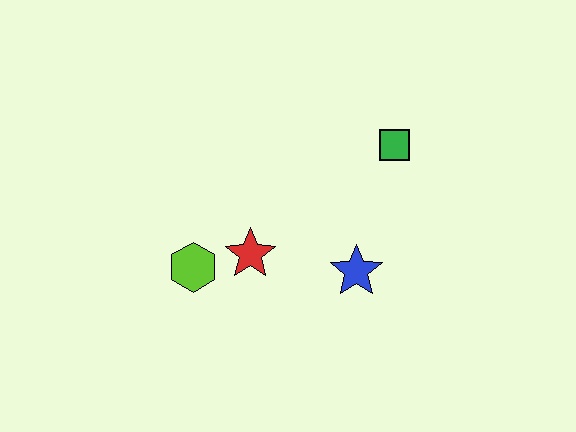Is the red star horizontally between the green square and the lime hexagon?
Yes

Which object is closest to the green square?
The blue star is closest to the green square.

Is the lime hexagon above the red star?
No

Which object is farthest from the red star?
The green square is farthest from the red star.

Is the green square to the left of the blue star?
No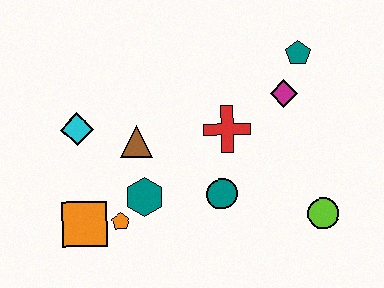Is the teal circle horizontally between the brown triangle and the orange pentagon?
No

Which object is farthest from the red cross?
The orange square is farthest from the red cross.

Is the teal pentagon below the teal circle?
No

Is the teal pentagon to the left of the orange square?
No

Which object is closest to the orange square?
The orange pentagon is closest to the orange square.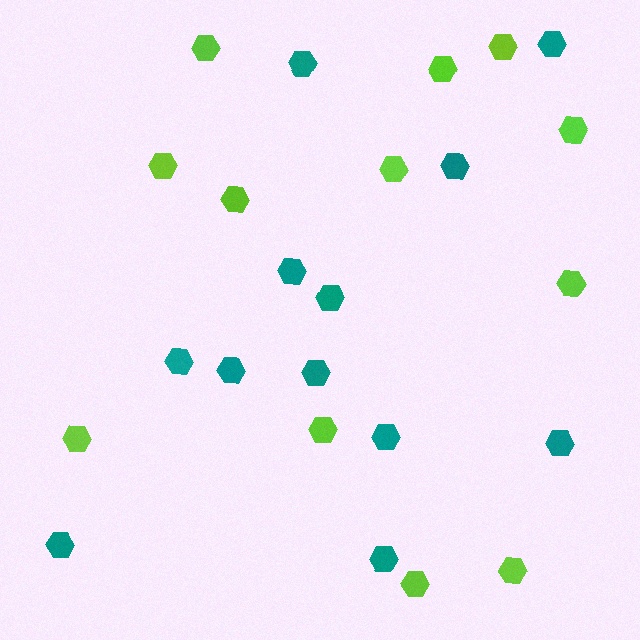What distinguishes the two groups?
There are 2 groups: one group of lime hexagons (12) and one group of teal hexagons (12).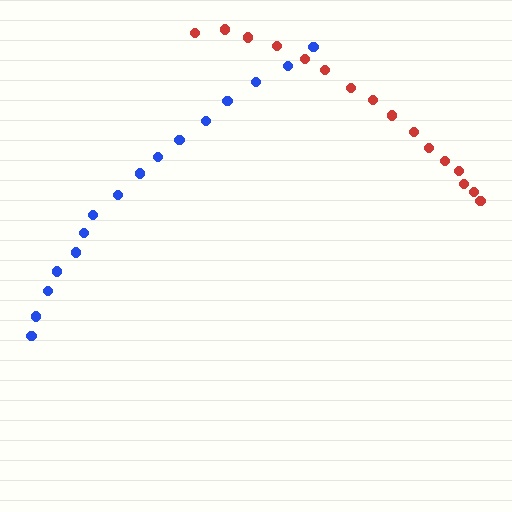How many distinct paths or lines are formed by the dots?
There are 2 distinct paths.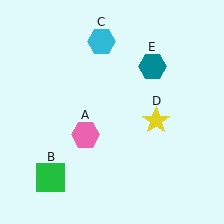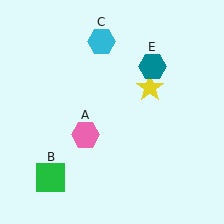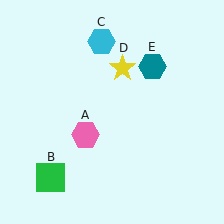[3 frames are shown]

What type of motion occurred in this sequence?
The yellow star (object D) rotated counterclockwise around the center of the scene.